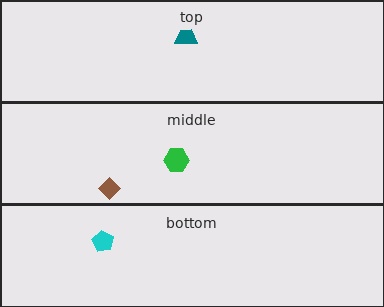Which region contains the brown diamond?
The middle region.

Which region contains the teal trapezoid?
The top region.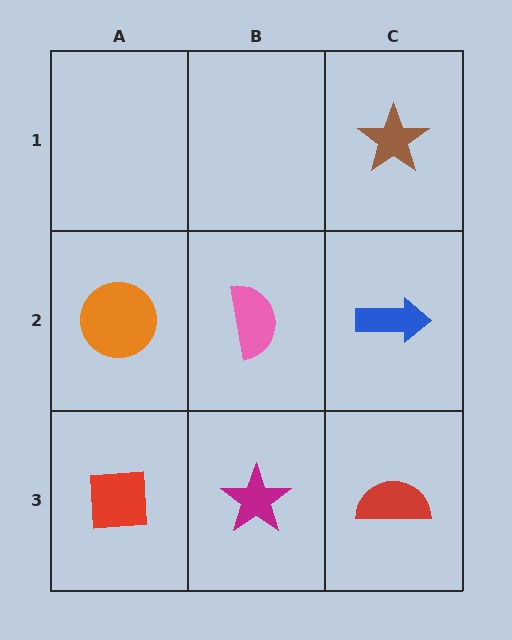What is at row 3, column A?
A red square.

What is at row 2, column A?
An orange circle.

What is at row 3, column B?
A magenta star.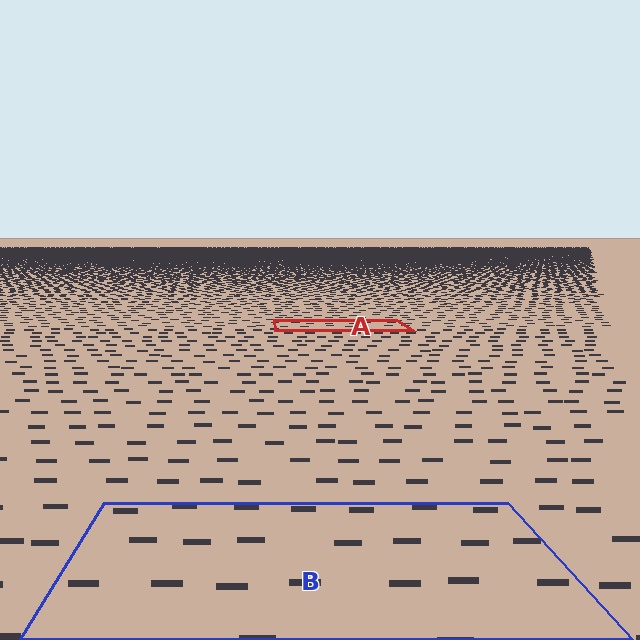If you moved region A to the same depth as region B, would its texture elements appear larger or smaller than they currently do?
They would appear larger. At a closer depth, the same texture elements are projected at a bigger on-screen size.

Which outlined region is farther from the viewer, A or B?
Region A is farther from the viewer — the texture elements inside it appear smaller and more densely packed.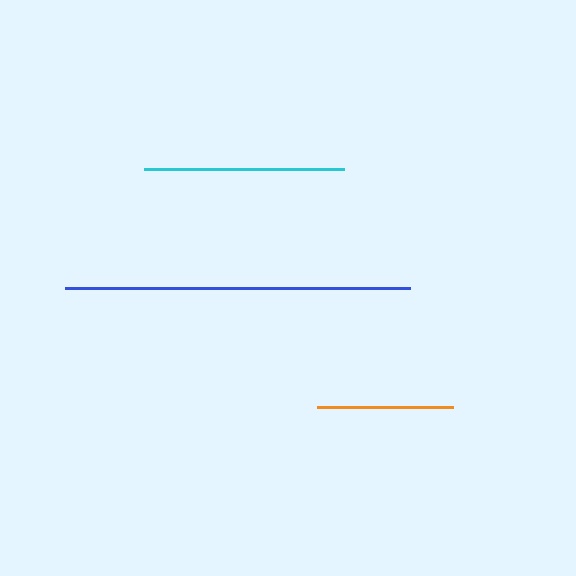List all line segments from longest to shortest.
From longest to shortest: blue, cyan, orange.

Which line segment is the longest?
The blue line is the longest at approximately 345 pixels.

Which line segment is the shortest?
The orange line is the shortest at approximately 135 pixels.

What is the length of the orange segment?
The orange segment is approximately 135 pixels long.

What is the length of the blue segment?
The blue segment is approximately 345 pixels long.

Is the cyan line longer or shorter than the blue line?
The blue line is longer than the cyan line.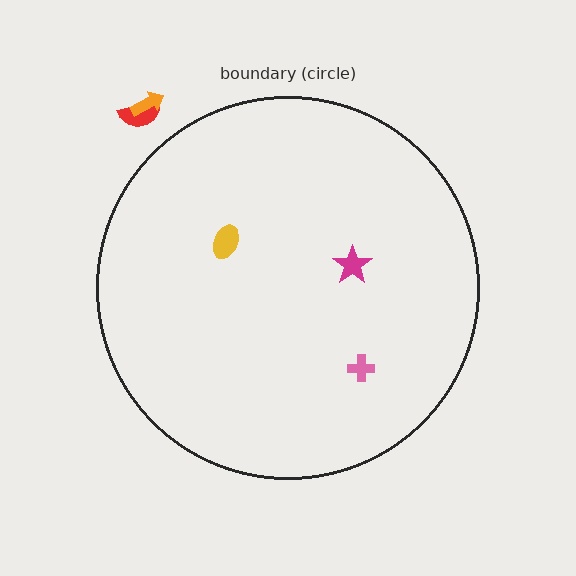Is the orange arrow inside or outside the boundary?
Outside.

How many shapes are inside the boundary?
3 inside, 2 outside.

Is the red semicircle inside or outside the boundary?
Outside.